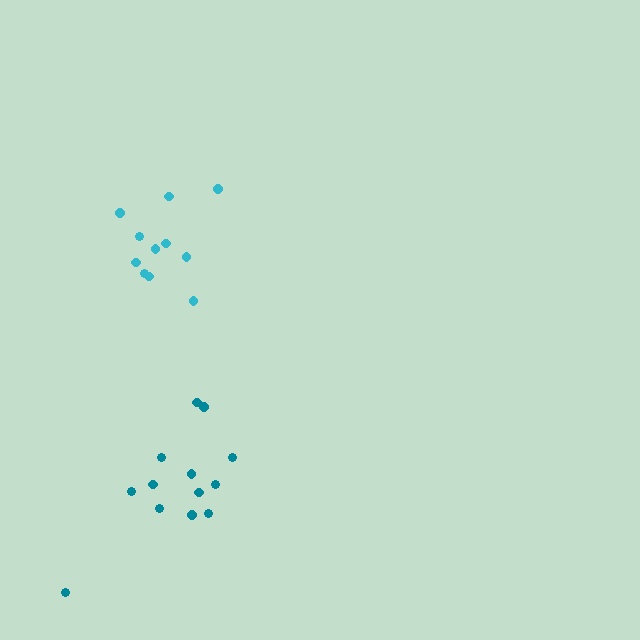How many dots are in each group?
Group 1: 13 dots, Group 2: 11 dots (24 total).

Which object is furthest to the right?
The teal cluster is rightmost.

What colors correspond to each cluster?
The clusters are colored: teal, cyan.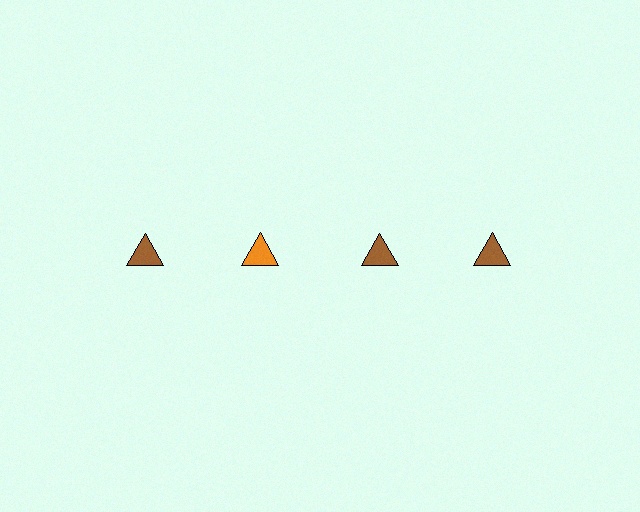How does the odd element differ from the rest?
It has a different color: orange instead of brown.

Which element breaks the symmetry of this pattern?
The orange triangle in the top row, second from left column breaks the symmetry. All other shapes are brown triangles.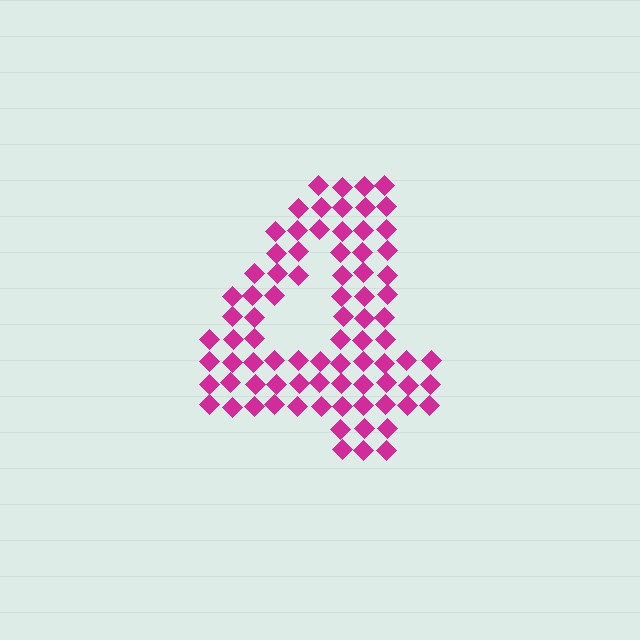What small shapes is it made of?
It is made of small diamonds.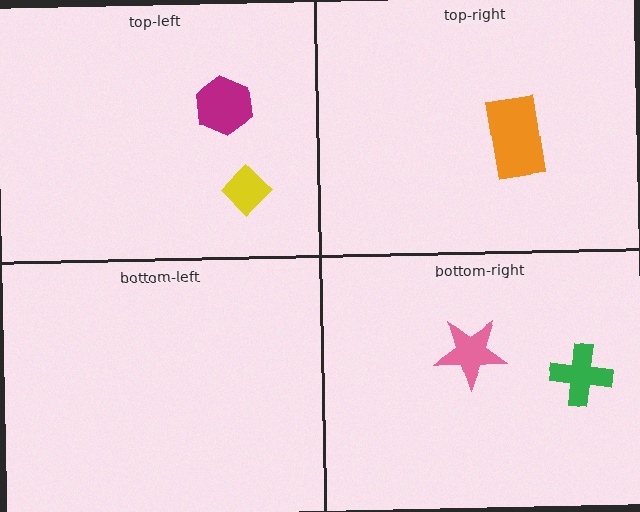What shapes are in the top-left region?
The magenta hexagon, the yellow diamond.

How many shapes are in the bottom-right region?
2.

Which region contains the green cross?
The bottom-right region.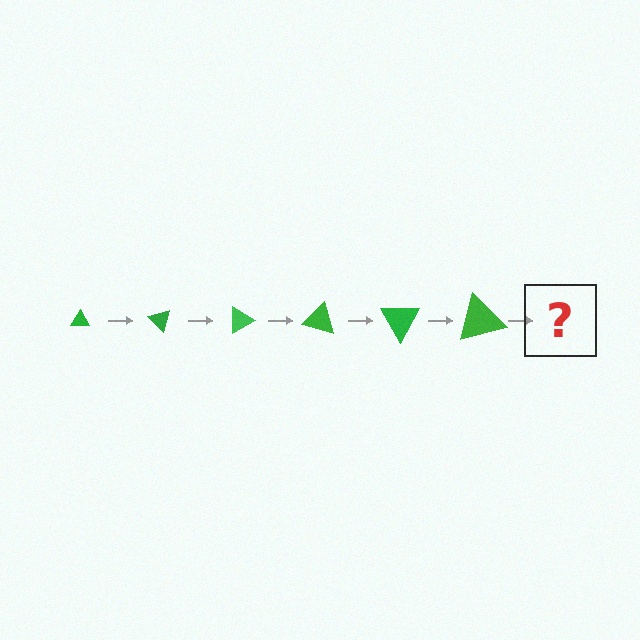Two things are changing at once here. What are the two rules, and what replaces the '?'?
The two rules are that the triangle grows larger each step and it rotates 45 degrees each step. The '?' should be a triangle, larger than the previous one and rotated 270 degrees from the start.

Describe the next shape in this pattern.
It should be a triangle, larger than the previous one and rotated 270 degrees from the start.